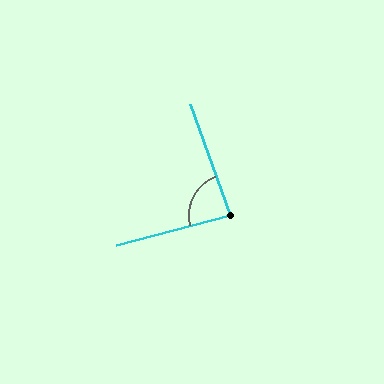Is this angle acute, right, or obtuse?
It is acute.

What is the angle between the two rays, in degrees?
Approximately 84 degrees.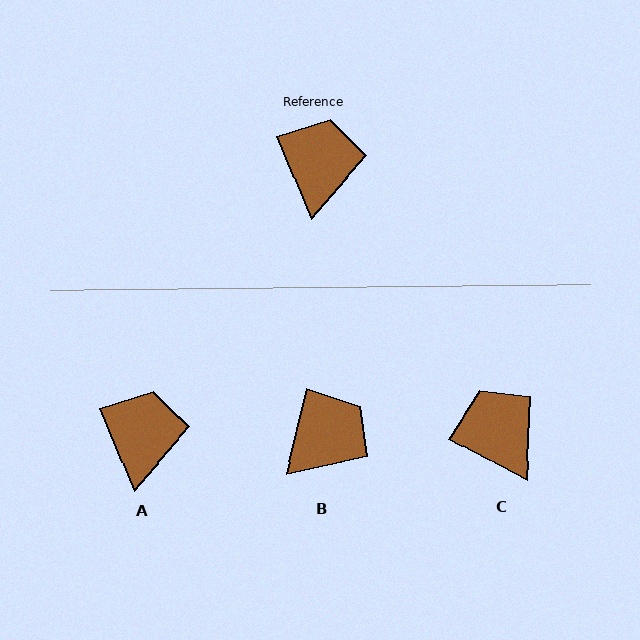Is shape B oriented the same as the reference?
No, it is off by about 36 degrees.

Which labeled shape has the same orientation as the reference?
A.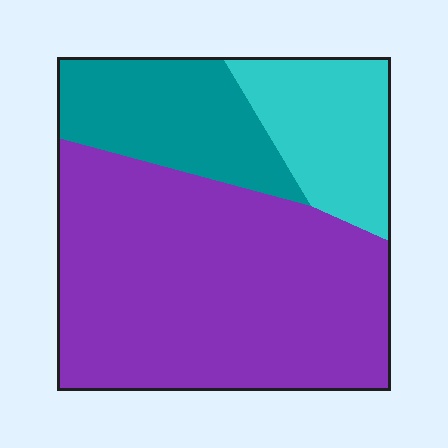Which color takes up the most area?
Purple, at roughly 60%.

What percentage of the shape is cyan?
Cyan takes up about one sixth (1/6) of the shape.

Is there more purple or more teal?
Purple.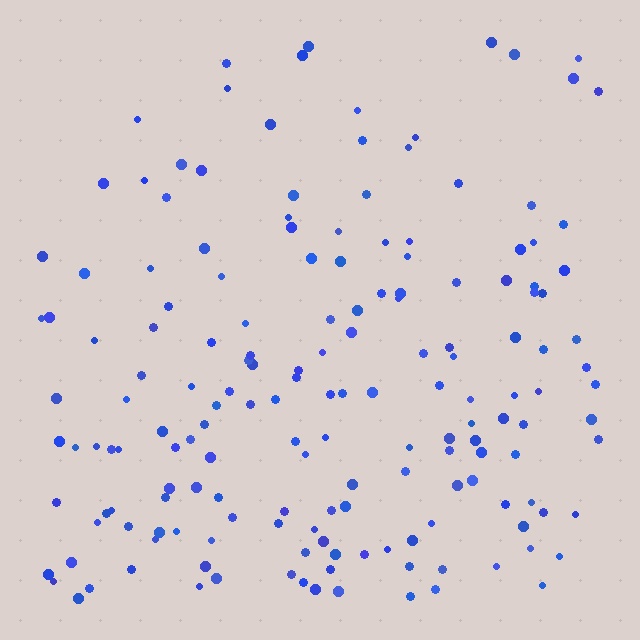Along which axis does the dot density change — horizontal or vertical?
Vertical.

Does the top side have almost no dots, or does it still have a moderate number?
Still a moderate number, just noticeably fewer than the bottom.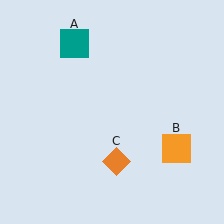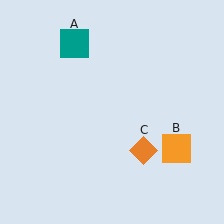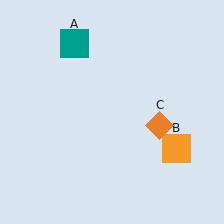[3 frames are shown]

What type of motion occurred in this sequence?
The orange diamond (object C) rotated counterclockwise around the center of the scene.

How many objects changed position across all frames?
1 object changed position: orange diamond (object C).